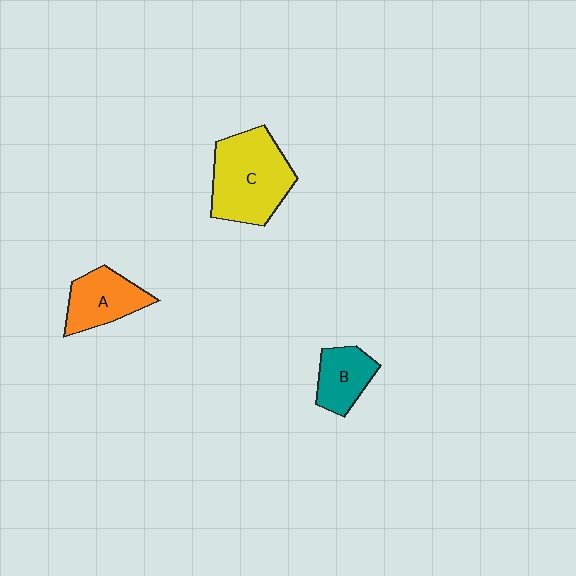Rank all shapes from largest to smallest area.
From largest to smallest: C (yellow), A (orange), B (teal).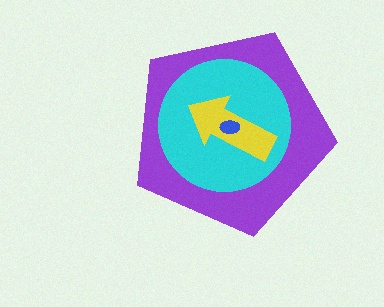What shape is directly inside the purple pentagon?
The cyan circle.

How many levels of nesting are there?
4.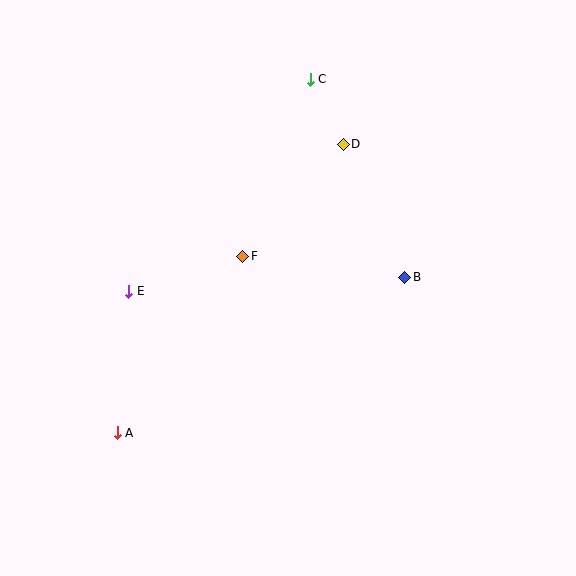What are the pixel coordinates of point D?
Point D is at (343, 144).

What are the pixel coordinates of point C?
Point C is at (310, 79).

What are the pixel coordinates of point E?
Point E is at (129, 291).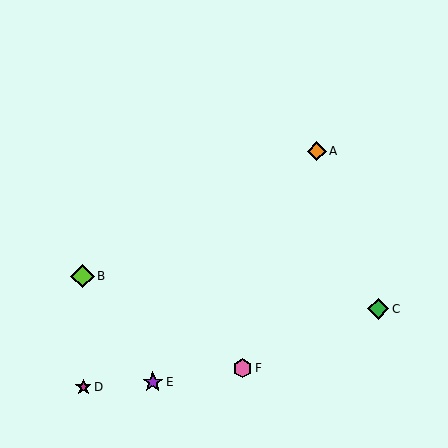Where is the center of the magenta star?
The center of the magenta star is at (83, 387).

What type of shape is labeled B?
Shape B is a lime diamond.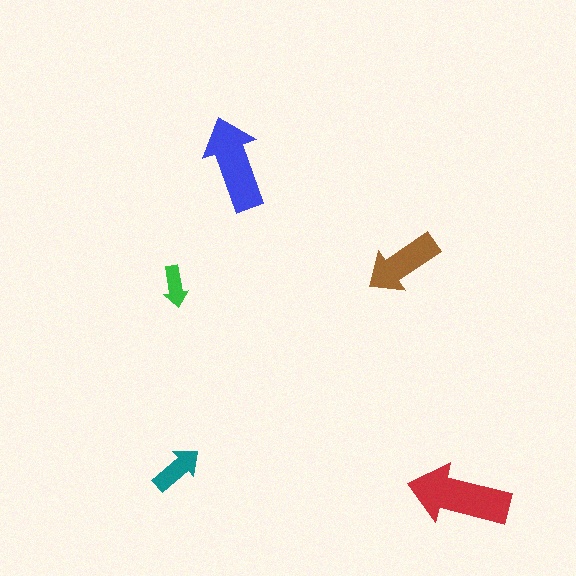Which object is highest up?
The blue arrow is topmost.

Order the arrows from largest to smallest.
the red one, the blue one, the brown one, the teal one, the green one.